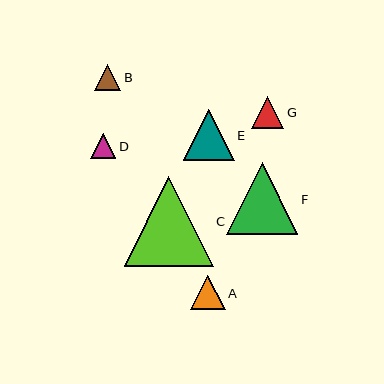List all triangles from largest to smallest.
From largest to smallest: C, F, E, A, G, B, D.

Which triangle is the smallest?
Triangle D is the smallest with a size of approximately 25 pixels.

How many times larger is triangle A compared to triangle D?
Triangle A is approximately 1.4 times the size of triangle D.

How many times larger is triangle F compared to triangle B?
Triangle F is approximately 2.7 times the size of triangle B.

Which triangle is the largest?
Triangle C is the largest with a size of approximately 89 pixels.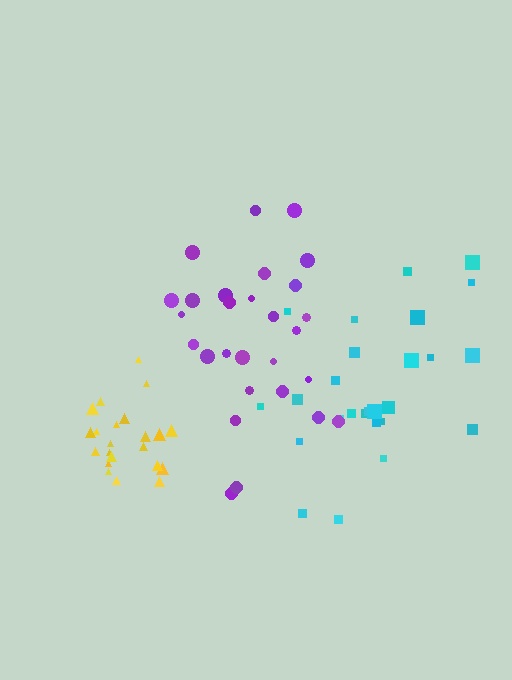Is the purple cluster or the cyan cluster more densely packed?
Purple.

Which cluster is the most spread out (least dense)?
Cyan.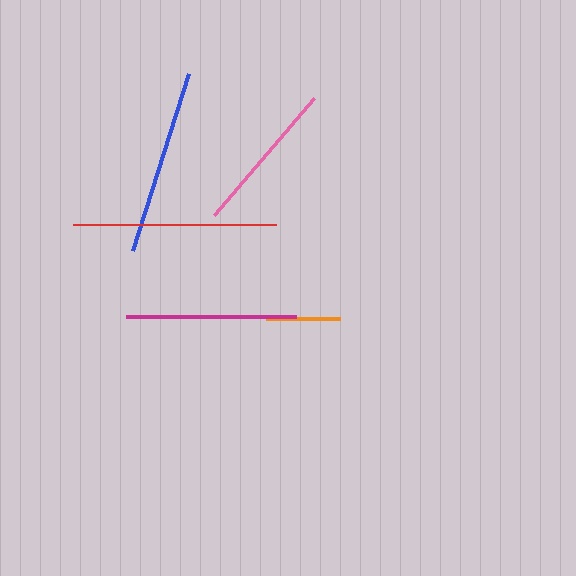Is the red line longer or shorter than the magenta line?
The red line is longer than the magenta line.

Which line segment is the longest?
The red line is the longest at approximately 203 pixels.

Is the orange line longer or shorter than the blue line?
The blue line is longer than the orange line.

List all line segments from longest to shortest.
From longest to shortest: red, blue, magenta, pink, orange.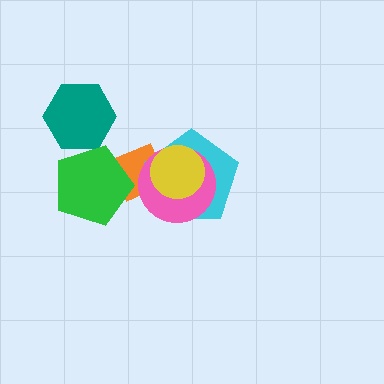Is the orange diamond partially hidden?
Yes, it is partially covered by another shape.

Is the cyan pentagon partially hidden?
Yes, it is partially covered by another shape.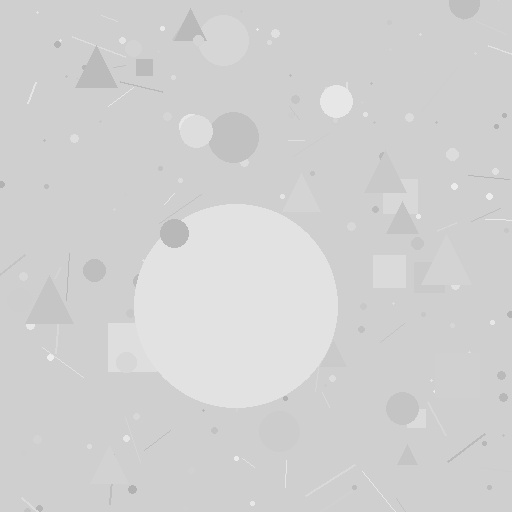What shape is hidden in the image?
A circle is hidden in the image.